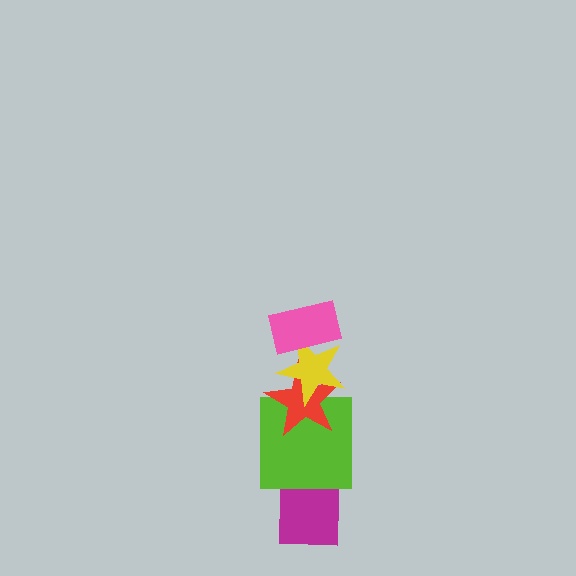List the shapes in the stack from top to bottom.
From top to bottom: the pink rectangle, the yellow star, the red star, the lime square, the magenta rectangle.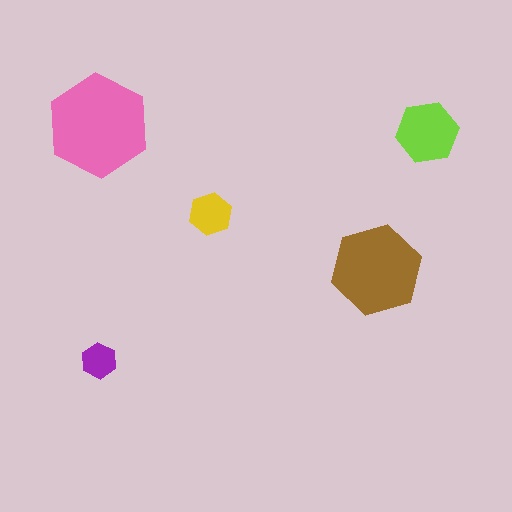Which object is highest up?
The pink hexagon is topmost.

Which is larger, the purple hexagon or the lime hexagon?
The lime one.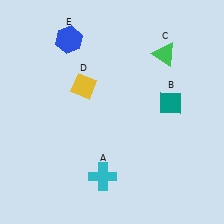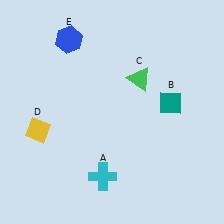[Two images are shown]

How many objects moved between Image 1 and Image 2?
2 objects moved between the two images.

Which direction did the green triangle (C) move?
The green triangle (C) moved left.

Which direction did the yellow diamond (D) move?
The yellow diamond (D) moved left.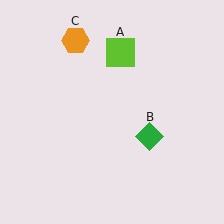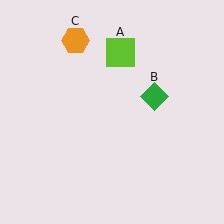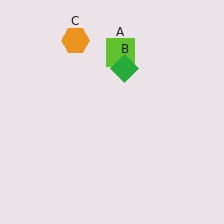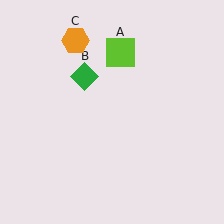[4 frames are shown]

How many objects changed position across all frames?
1 object changed position: green diamond (object B).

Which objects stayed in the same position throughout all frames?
Lime square (object A) and orange hexagon (object C) remained stationary.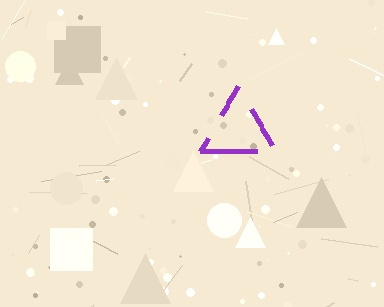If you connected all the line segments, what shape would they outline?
They would outline a triangle.